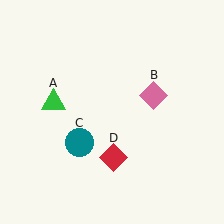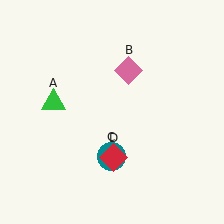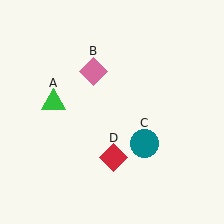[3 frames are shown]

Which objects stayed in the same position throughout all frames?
Green triangle (object A) and red diamond (object D) remained stationary.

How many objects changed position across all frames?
2 objects changed position: pink diamond (object B), teal circle (object C).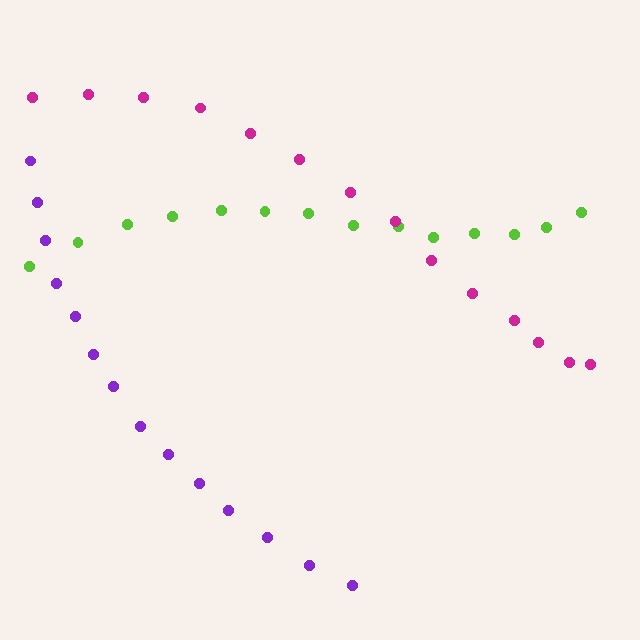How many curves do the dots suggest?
There are 3 distinct paths.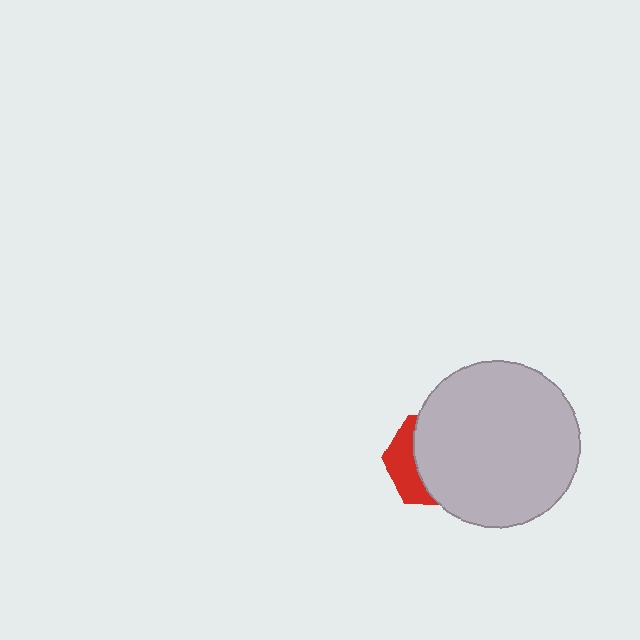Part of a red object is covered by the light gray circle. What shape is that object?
It is a hexagon.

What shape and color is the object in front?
The object in front is a light gray circle.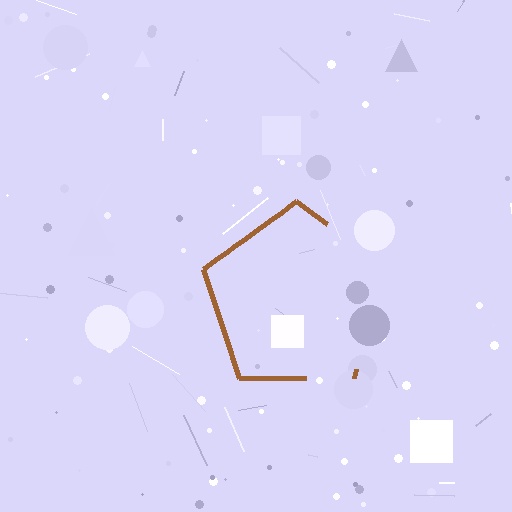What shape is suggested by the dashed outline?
The dashed outline suggests a pentagon.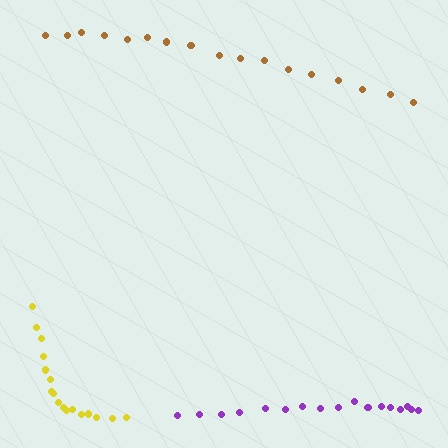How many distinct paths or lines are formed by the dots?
There are 3 distinct paths.